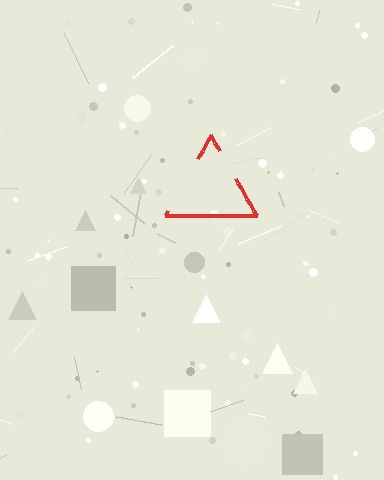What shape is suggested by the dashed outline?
The dashed outline suggests a triangle.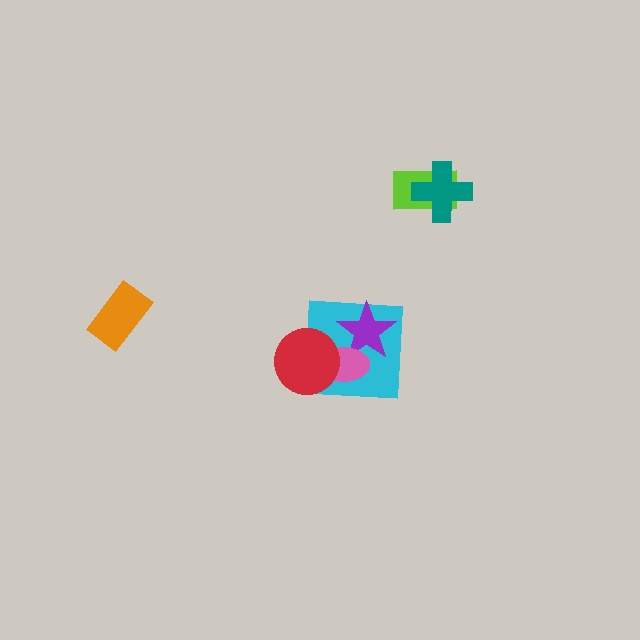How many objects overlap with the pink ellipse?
3 objects overlap with the pink ellipse.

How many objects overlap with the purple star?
2 objects overlap with the purple star.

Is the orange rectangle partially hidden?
No, no other shape covers it.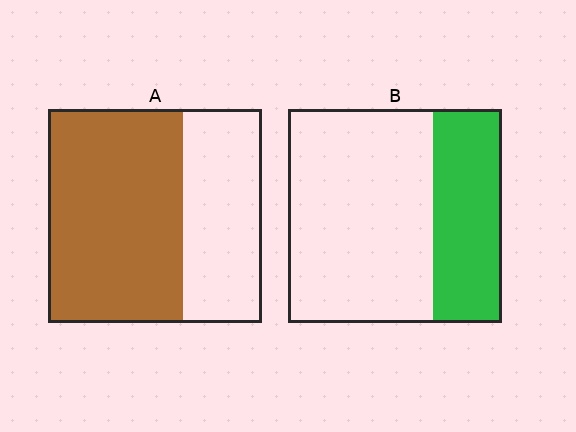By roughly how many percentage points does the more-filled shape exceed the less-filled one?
By roughly 30 percentage points (A over B).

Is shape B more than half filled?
No.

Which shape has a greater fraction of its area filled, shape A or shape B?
Shape A.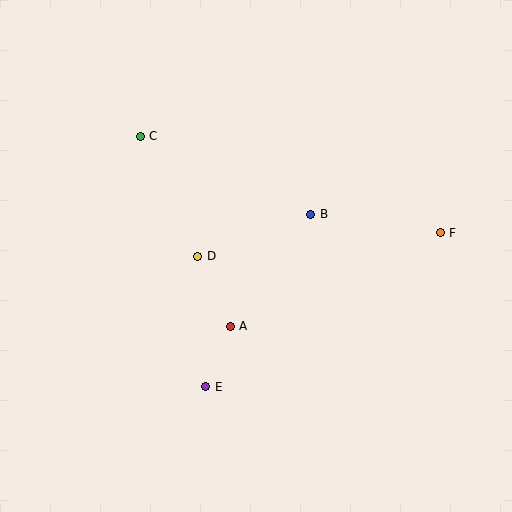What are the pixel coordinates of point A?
Point A is at (230, 326).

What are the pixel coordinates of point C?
Point C is at (140, 136).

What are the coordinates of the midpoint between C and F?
The midpoint between C and F is at (290, 184).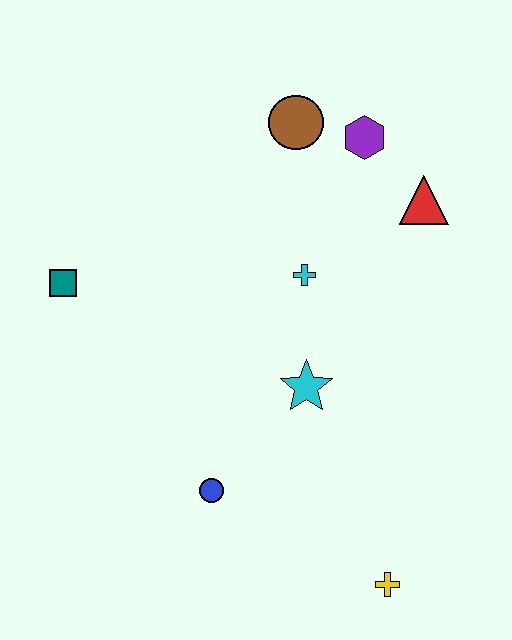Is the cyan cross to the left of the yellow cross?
Yes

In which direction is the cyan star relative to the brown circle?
The cyan star is below the brown circle.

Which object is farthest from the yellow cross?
The brown circle is farthest from the yellow cross.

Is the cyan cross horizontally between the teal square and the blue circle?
No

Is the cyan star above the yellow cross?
Yes